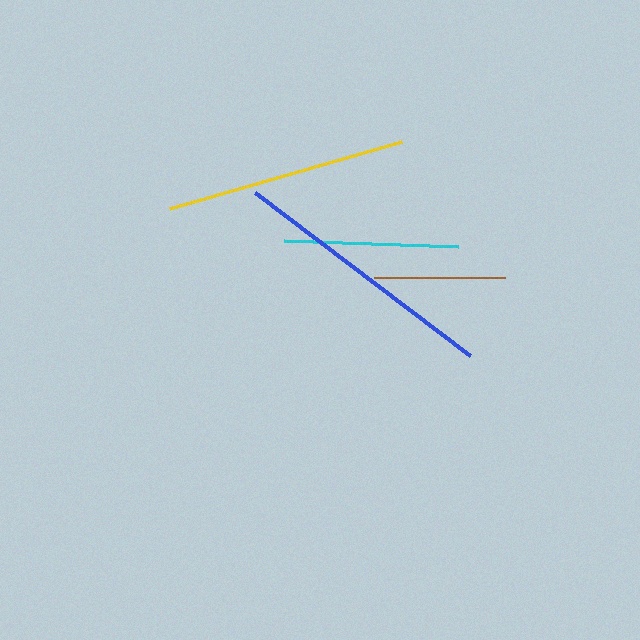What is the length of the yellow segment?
The yellow segment is approximately 242 pixels long.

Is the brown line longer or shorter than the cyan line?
The cyan line is longer than the brown line.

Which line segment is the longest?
The blue line is the longest at approximately 270 pixels.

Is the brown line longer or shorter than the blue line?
The blue line is longer than the brown line.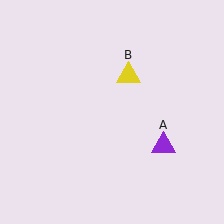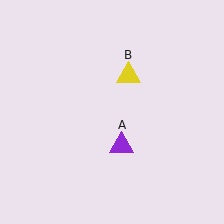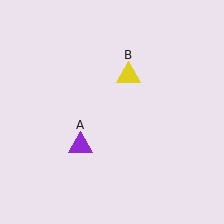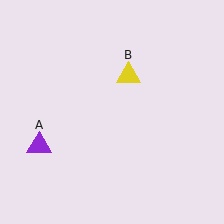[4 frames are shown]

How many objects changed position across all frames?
1 object changed position: purple triangle (object A).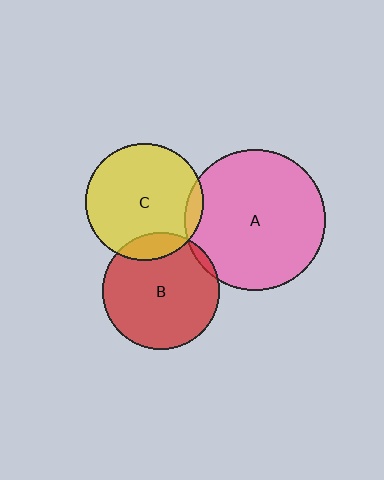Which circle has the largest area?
Circle A (pink).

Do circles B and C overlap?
Yes.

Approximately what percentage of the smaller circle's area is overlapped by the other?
Approximately 10%.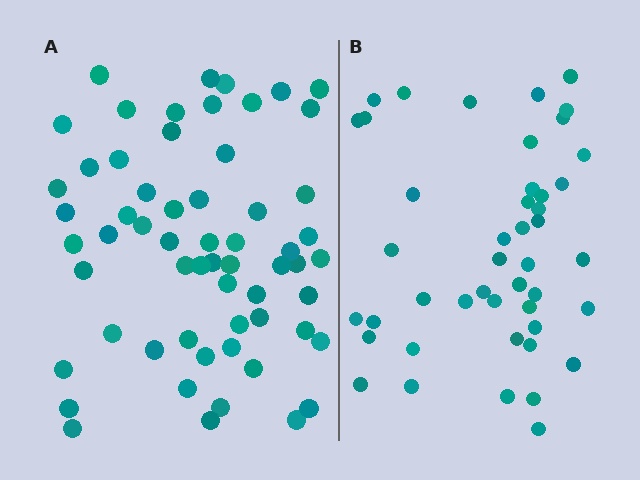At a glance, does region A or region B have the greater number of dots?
Region A (the left region) has more dots.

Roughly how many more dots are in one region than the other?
Region A has approximately 15 more dots than region B.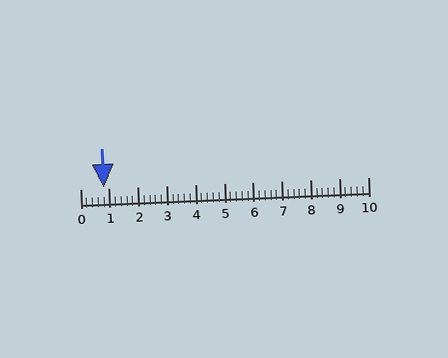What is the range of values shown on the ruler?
The ruler shows values from 0 to 10.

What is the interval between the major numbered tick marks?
The major tick marks are spaced 1 units apart.